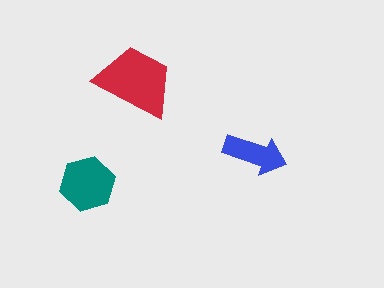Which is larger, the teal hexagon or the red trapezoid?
The red trapezoid.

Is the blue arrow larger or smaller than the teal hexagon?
Smaller.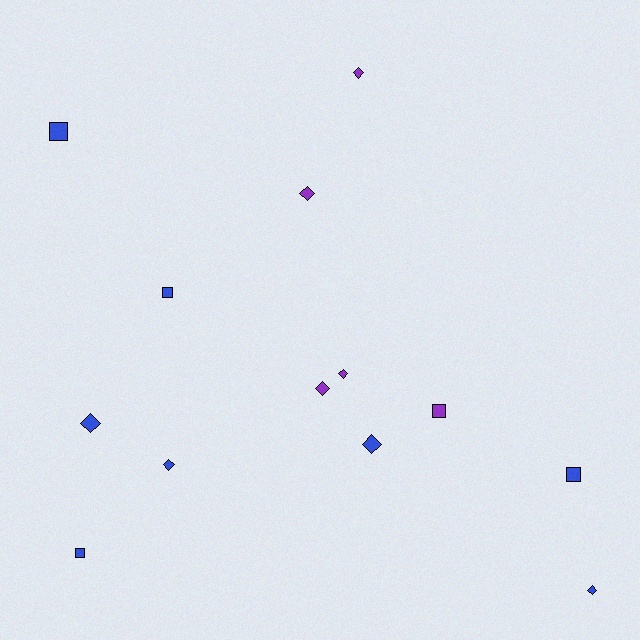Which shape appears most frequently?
Diamond, with 8 objects.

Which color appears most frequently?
Blue, with 8 objects.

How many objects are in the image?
There are 13 objects.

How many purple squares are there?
There is 1 purple square.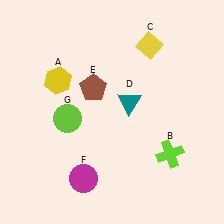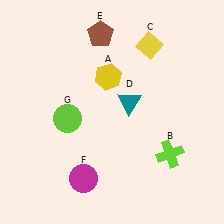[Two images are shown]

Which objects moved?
The objects that moved are: the yellow hexagon (A), the brown pentagon (E).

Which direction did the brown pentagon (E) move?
The brown pentagon (E) moved up.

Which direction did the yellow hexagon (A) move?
The yellow hexagon (A) moved right.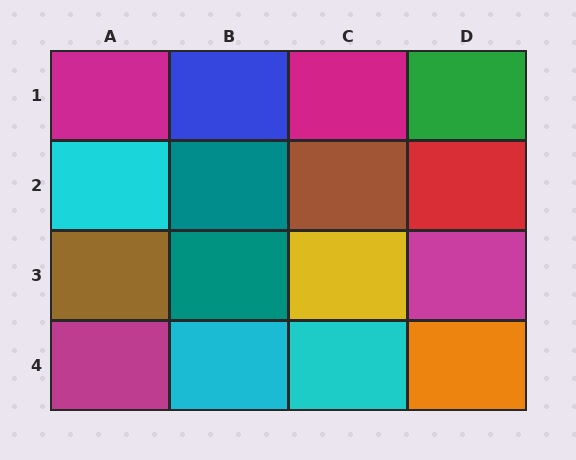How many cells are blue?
1 cell is blue.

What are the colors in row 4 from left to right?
Magenta, cyan, cyan, orange.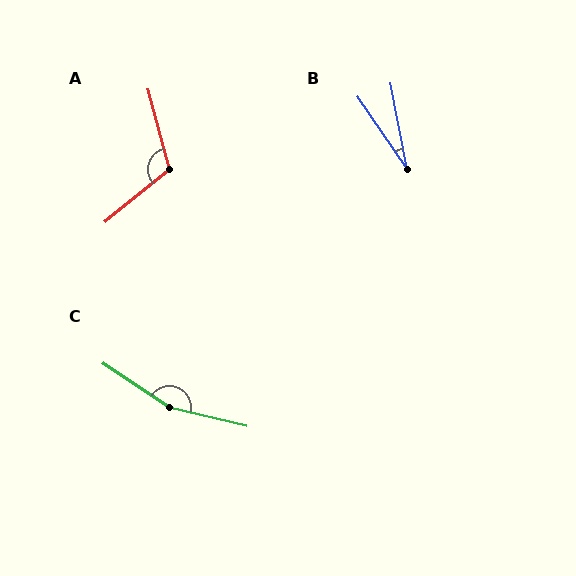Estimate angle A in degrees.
Approximately 114 degrees.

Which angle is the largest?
C, at approximately 160 degrees.